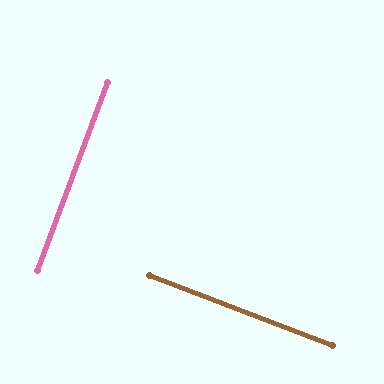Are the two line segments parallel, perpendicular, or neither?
Perpendicular — they meet at approximately 90°.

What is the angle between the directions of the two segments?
Approximately 90 degrees.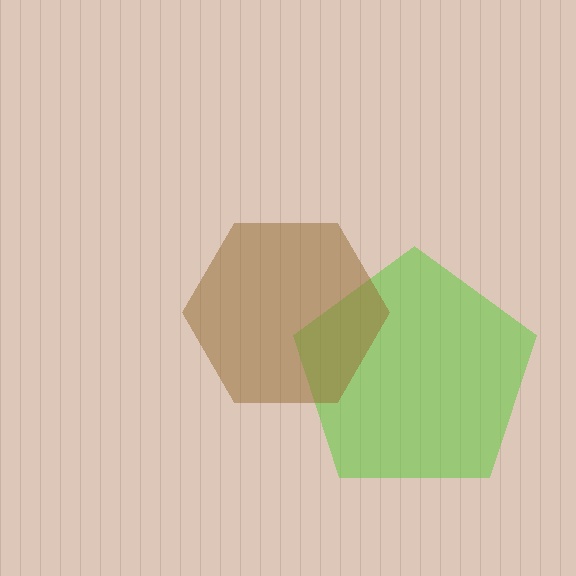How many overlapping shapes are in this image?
There are 2 overlapping shapes in the image.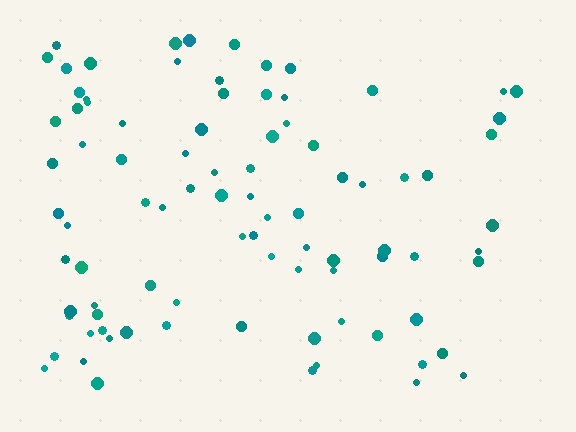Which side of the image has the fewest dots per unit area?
The right.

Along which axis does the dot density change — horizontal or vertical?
Horizontal.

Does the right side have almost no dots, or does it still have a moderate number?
Still a moderate number, just noticeably fewer than the left.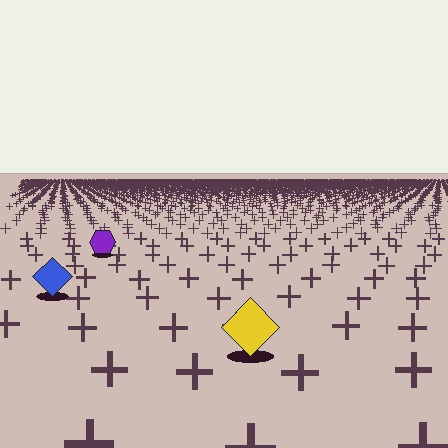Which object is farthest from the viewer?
The purple hexagon is farthest from the viewer. It appears smaller and the ground texture around it is denser.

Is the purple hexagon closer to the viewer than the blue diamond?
No. The blue diamond is closer — you can tell from the texture gradient: the ground texture is coarser near it.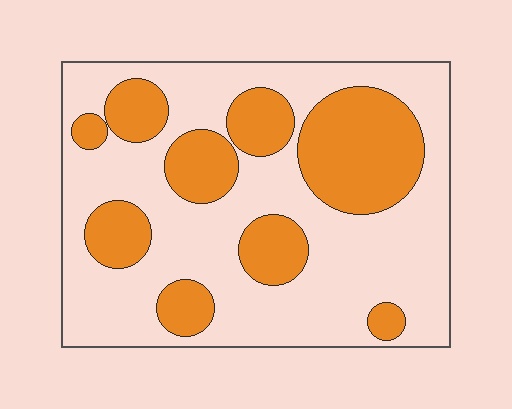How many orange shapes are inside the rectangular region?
9.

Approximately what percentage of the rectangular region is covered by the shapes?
Approximately 35%.